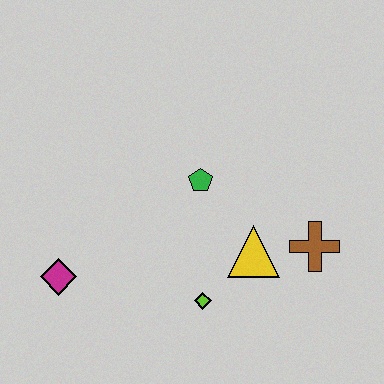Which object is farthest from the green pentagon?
The magenta diamond is farthest from the green pentagon.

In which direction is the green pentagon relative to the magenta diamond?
The green pentagon is to the right of the magenta diamond.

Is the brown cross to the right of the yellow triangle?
Yes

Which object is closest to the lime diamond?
The yellow triangle is closest to the lime diamond.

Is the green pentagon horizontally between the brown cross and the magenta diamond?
Yes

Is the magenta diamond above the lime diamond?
Yes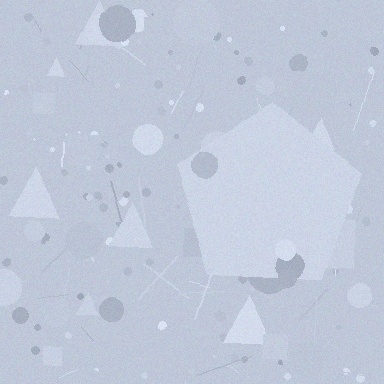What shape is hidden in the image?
A pentagon is hidden in the image.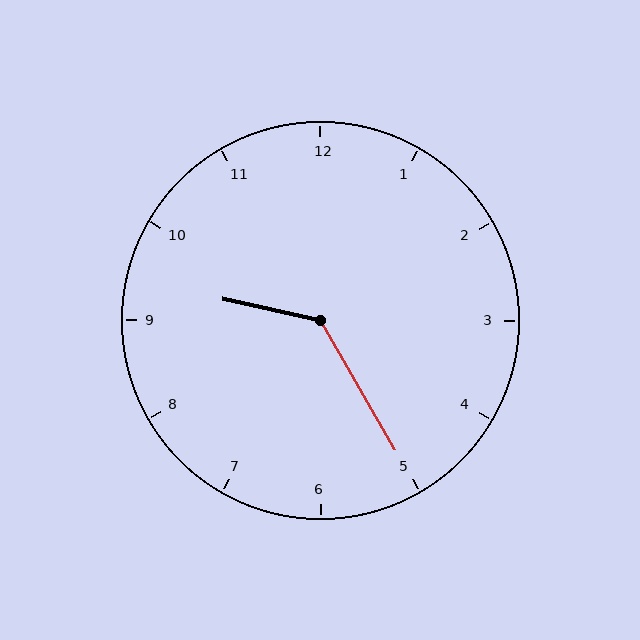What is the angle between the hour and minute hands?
Approximately 132 degrees.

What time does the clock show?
9:25.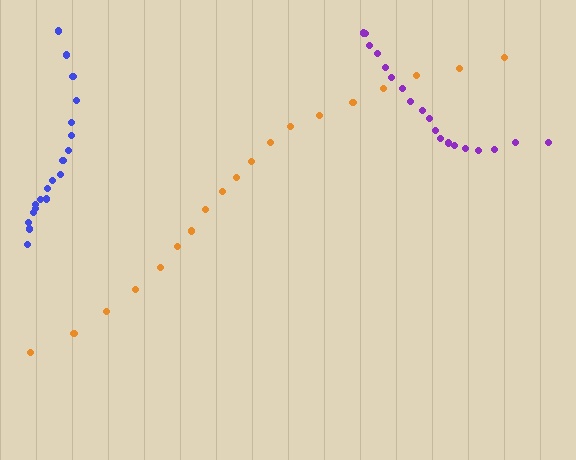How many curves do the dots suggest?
There are 3 distinct paths.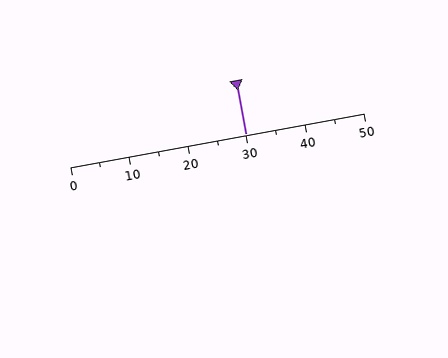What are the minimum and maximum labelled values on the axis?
The axis runs from 0 to 50.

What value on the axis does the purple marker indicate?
The marker indicates approximately 30.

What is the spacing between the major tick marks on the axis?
The major ticks are spaced 10 apart.